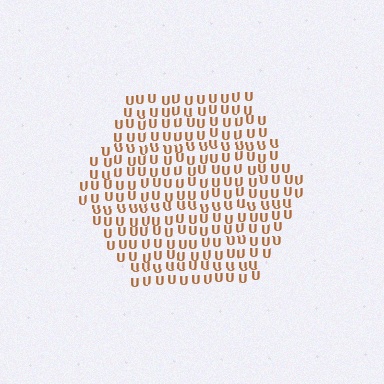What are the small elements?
The small elements are letter U's.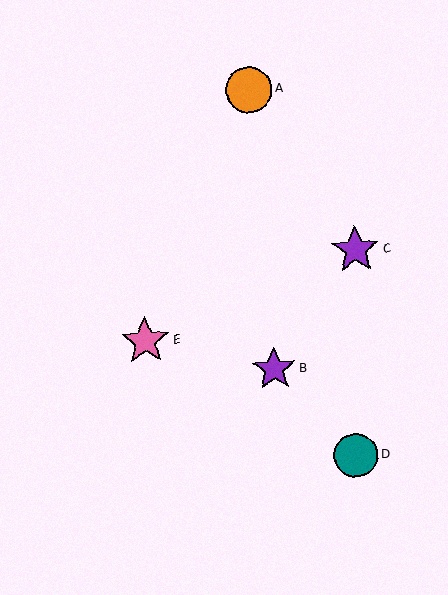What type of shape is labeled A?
Shape A is an orange circle.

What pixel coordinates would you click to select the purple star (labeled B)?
Click at (274, 369) to select the purple star B.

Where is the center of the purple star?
The center of the purple star is at (274, 369).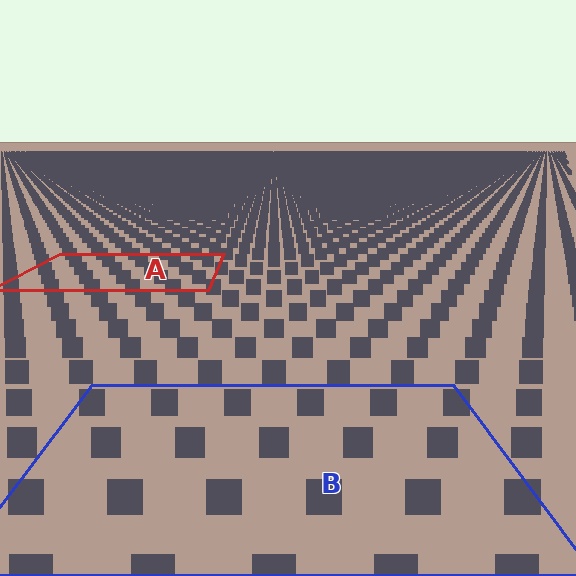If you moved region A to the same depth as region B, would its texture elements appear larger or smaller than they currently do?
They would appear larger. At a closer depth, the same texture elements are projected at a bigger on-screen size.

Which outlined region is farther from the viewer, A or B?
Region A is farther from the viewer — the texture elements inside it appear smaller and more densely packed.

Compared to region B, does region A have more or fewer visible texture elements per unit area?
Region A has more texture elements per unit area — they are packed more densely because it is farther away.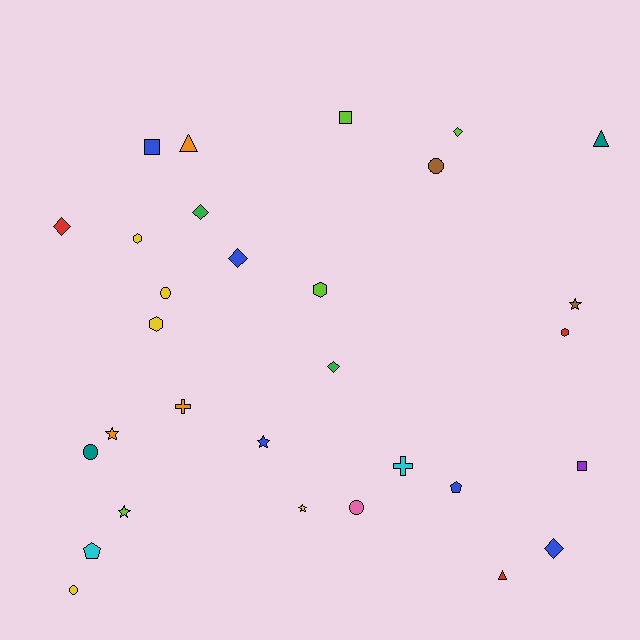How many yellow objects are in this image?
There are 5 yellow objects.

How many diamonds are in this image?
There are 6 diamonds.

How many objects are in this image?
There are 30 objects.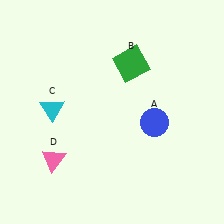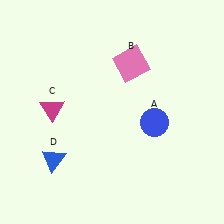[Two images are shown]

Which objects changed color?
B changed from green to pink. C changed from cyan to magenta. D changed from pink to blue.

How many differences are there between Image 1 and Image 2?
There are 3 differences between the two images.